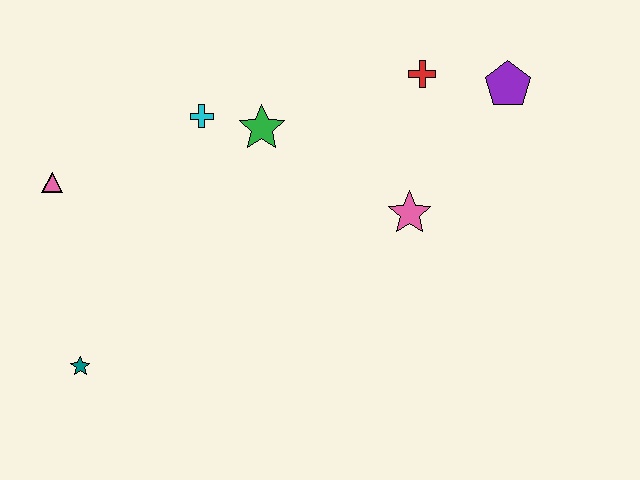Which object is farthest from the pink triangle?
The purple pentagon is farthest from the pink triangle.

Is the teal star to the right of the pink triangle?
Yes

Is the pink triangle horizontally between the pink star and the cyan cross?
No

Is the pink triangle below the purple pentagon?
Yes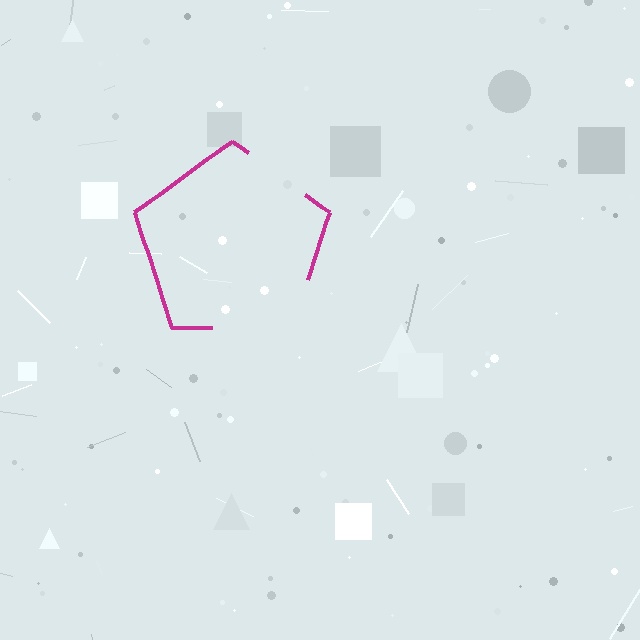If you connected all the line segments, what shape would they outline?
They would outline a pentagon.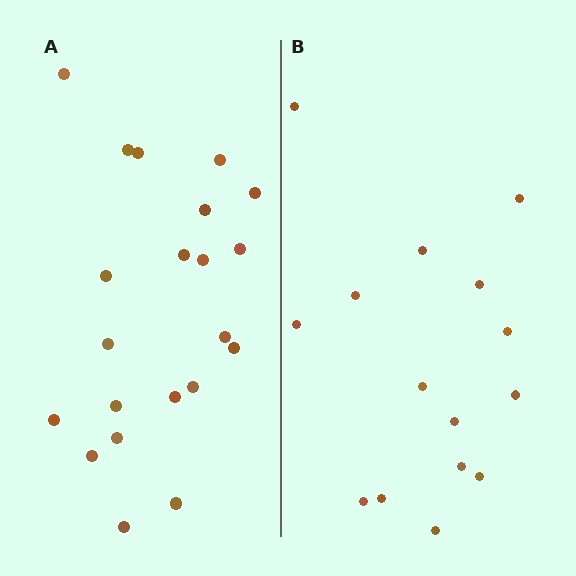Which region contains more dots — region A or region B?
Region A (the left region) has more dots.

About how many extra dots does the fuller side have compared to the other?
Region A has about 6 more dots than region B.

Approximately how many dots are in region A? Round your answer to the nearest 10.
About 20 dots. (The exact count is 21, which rounds to 20.)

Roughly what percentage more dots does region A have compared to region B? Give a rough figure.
About 40% more.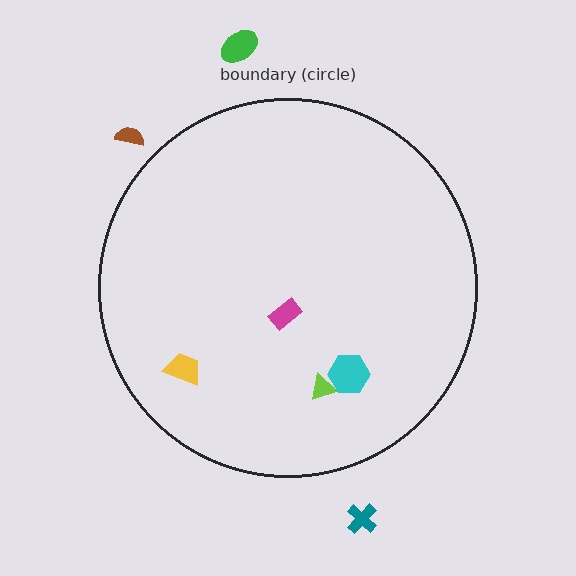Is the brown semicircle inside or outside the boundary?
Outside.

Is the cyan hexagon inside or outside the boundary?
Inside.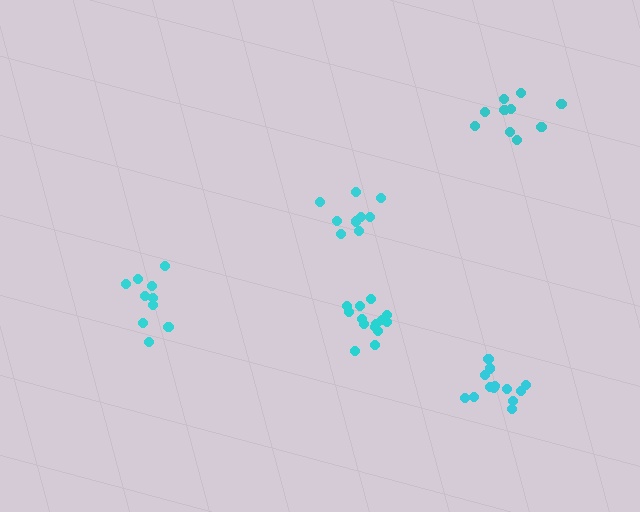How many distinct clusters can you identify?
There are 5 distinct clusters.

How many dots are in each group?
Group 1: 10 dots, Group 2: 14 dots, Group 3: 10 dots, Group 4: 10 dots, Group 5: 13 dots (57 total).